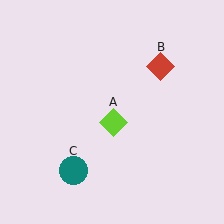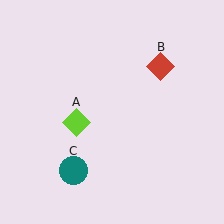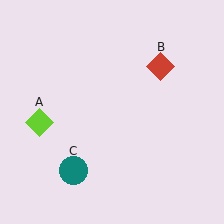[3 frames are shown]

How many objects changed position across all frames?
1 object changed position: lime diamond (object A).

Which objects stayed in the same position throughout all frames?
Red diamond (object B) and teal circle (object C) remained stationary.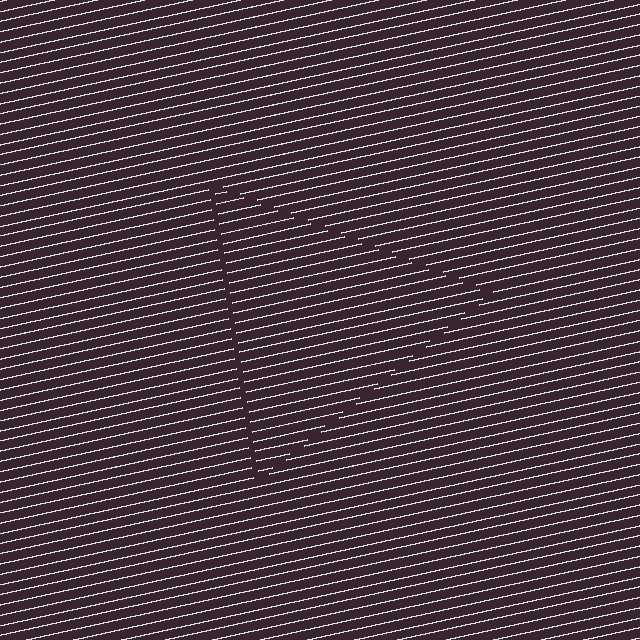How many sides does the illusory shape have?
3 sides — the line-ends trace a triangle.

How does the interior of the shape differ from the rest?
The interior of the shape contains the same grating, shifted by half a period — the contour is defined by the phase discontinuity where line-ends from the inner and outer gratings abut.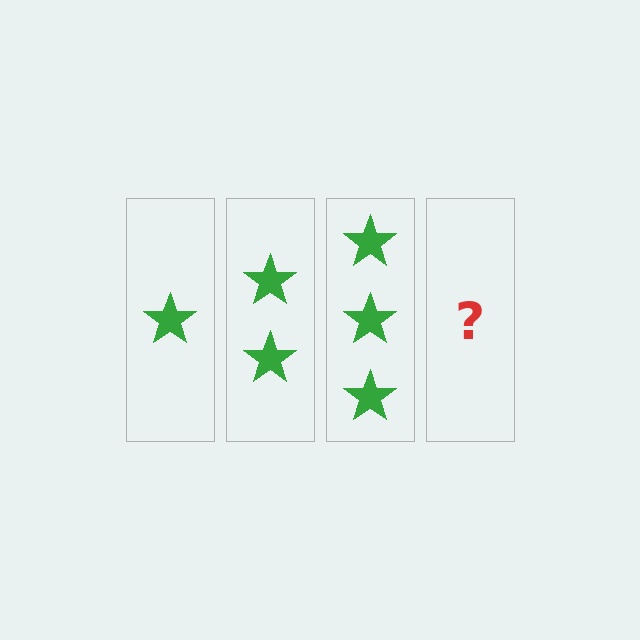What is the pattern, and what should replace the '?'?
The pattern is that each step adds one more star. The '?' should be 4 stars.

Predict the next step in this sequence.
The next step is 4 stars.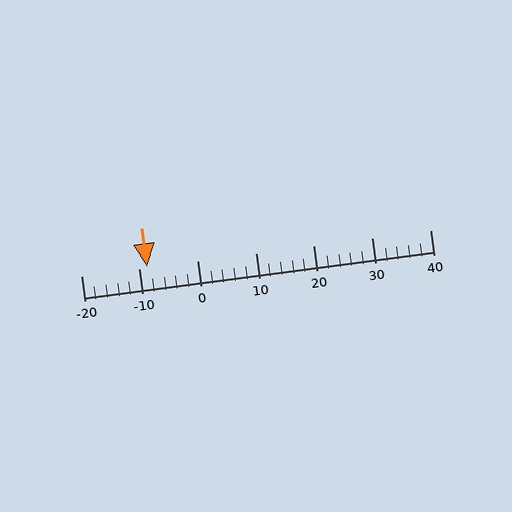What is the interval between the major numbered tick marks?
The major tick marks are spaced 10 units apart.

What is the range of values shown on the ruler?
The ruler shows values from -20 to 40.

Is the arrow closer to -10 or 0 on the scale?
The arrow is closer to -10.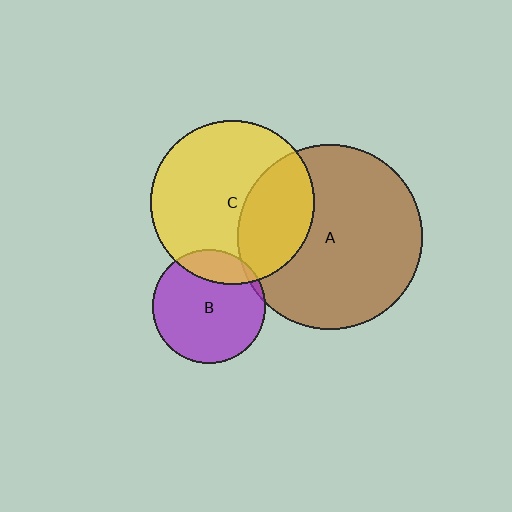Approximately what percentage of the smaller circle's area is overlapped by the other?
Approximately 5%.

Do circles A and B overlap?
Yes.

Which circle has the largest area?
Circle A (brown).